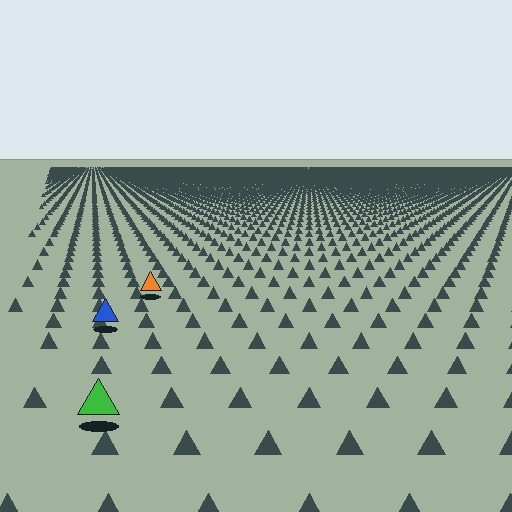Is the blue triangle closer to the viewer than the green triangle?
No. The green triangle is closer — you can tell from the texture gradient: the ground texture is coarser near it.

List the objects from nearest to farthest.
From nearest to farthest: the green triangle, the blue triangle, the orange triangle.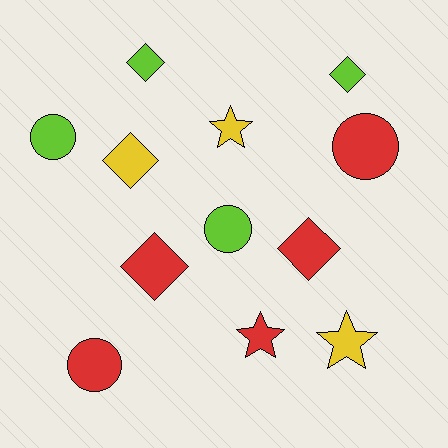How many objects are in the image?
There are 12 objects.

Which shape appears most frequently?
Diamond, with 5 objects.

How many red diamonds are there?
There are 2 red diamonds.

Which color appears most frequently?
Red, with 5 objects.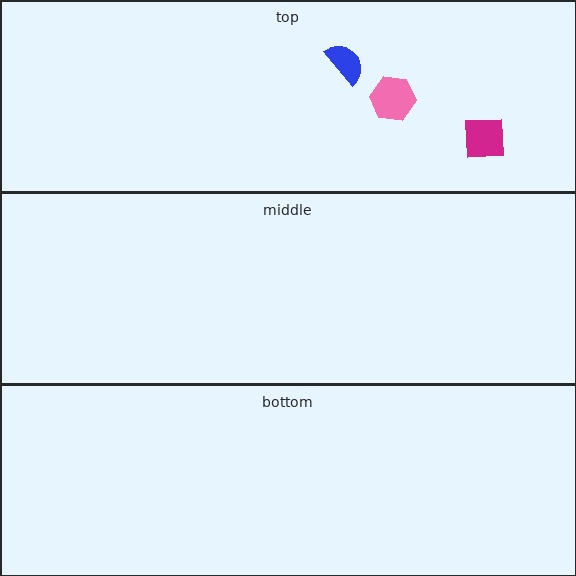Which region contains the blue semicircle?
The top region.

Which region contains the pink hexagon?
The top region.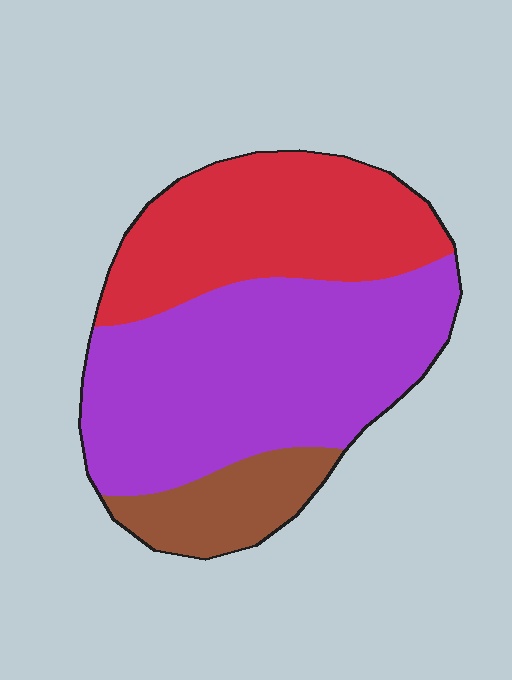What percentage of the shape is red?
Red covers about 35% of the shape.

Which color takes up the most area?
Purple, at roughly 55%.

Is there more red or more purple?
Purple.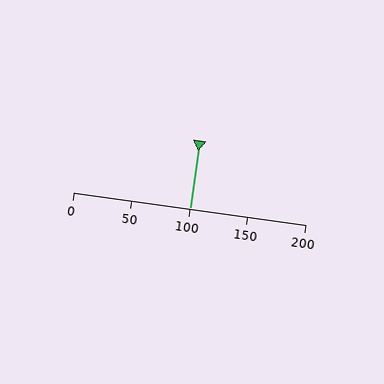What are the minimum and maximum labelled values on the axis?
The axis runs from 0 to 200.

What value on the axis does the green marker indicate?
The marker indicates approximately 100.